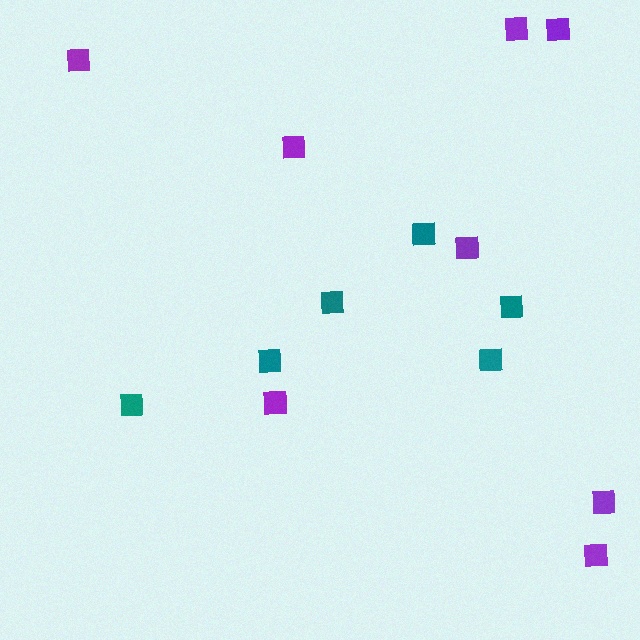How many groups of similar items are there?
There are 2 groups: one group of teal squares (6) and one group of purple squares (8).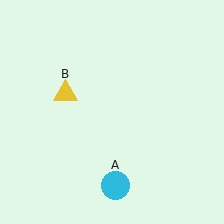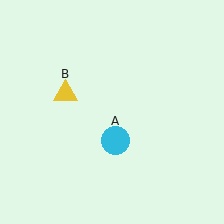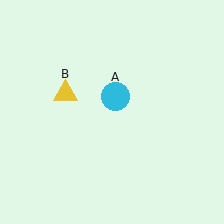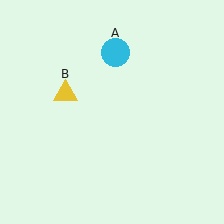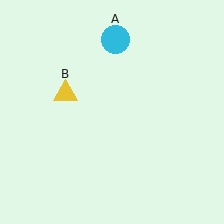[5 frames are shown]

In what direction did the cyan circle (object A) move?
The cyan circle (object A) moved up.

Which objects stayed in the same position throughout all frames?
Yellow triangle (object B) remained stationary.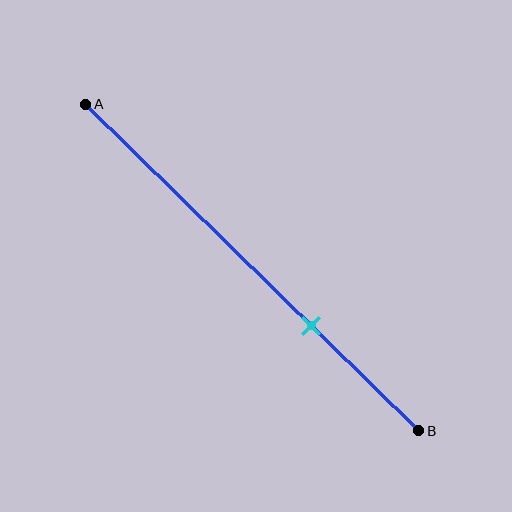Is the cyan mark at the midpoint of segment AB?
No, the mark is at about 70% from A, not at the 50% midpoint.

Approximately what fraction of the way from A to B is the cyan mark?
The cyan mark is approximately 70% of the way from A to B.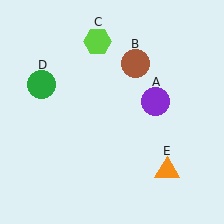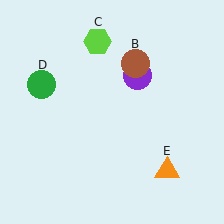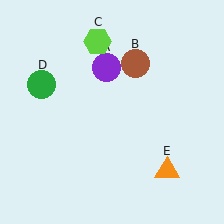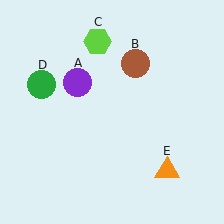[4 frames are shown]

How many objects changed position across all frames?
1 object changed position: purple circle (object A).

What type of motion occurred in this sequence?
The purple circle (object A) rotated counterclockwise around the center of the scene.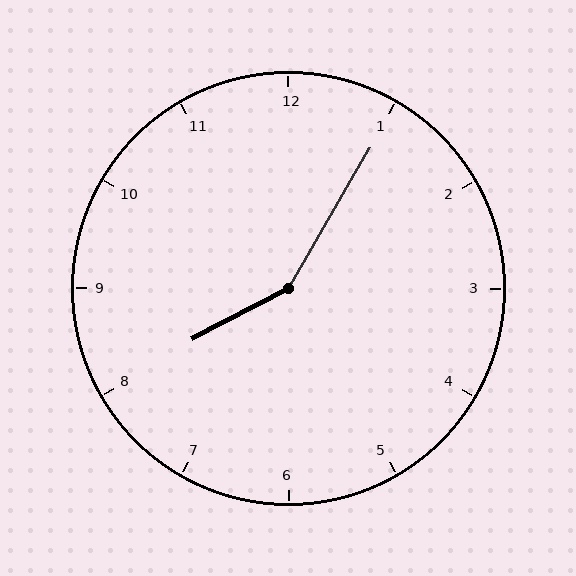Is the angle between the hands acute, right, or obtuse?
It is obtuse.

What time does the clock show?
8:05.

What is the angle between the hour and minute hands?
Approximately 148 degrees.